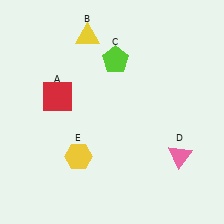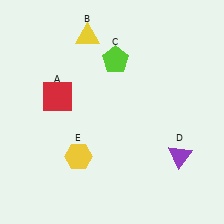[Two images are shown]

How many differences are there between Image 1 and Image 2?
There is 1 difference between the two images.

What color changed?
The triangle (D) changed from pink in Image 1 to purple in Image 2.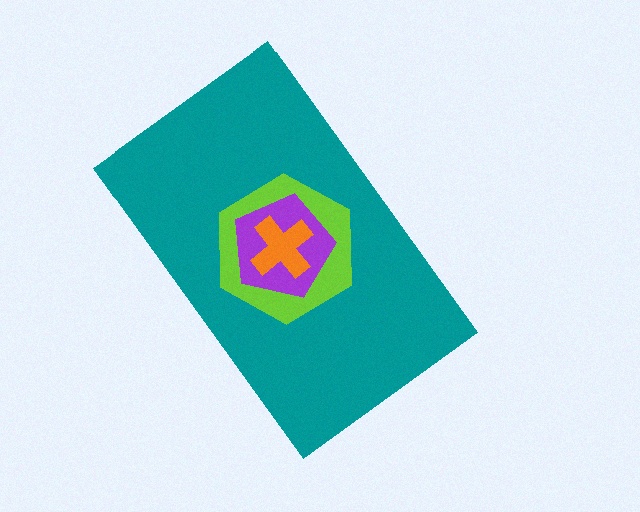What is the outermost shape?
The teal rectangle.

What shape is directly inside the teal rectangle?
The lime hexagon.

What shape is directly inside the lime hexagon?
The purple pentagon.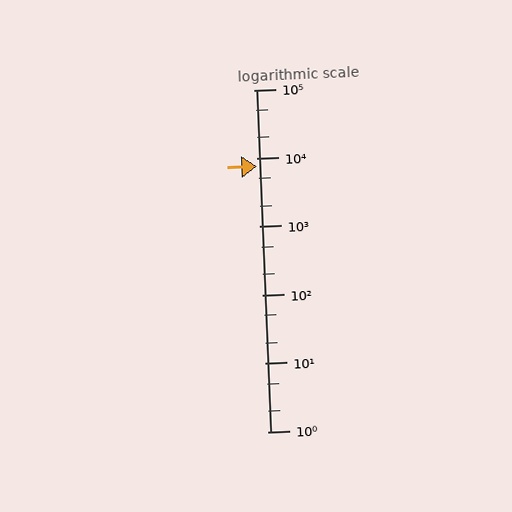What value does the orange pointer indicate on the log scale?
The pointer indicates approximately 7700.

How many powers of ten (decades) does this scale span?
The scale spans 5 decades, from 1 to 100000.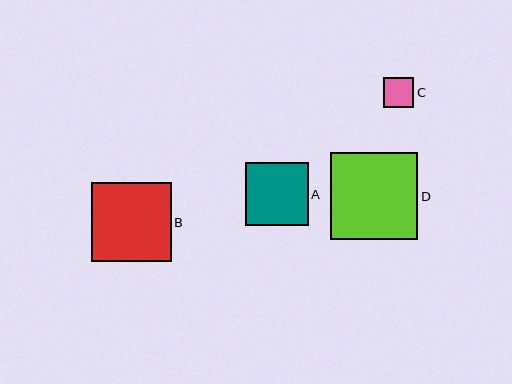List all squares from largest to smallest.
From largest to smallest: D, B, A, C.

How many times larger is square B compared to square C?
Square B is approximately 2.6 times the size of square C.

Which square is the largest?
Square D is the largest with a size of approximately 87 pixels.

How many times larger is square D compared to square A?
Square D is approximately 1.4 times the size of square A.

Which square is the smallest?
Square C is the smallest with a size of approximately 31 pixels.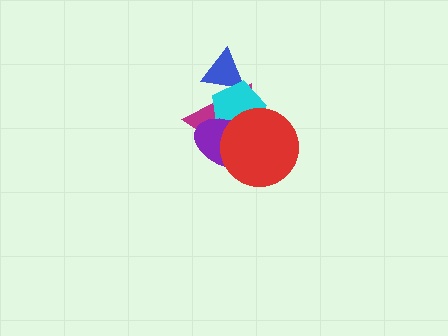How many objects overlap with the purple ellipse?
3 objects overlap with the purple ellipse.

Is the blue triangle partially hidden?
Yes, it is partially covered by another shape.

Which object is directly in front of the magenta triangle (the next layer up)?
The cyan pentagon is directly in front of the magenta triangle.